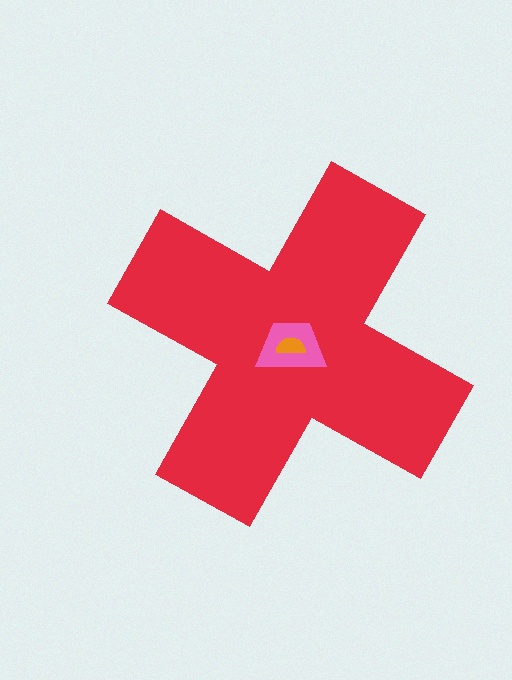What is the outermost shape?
The red cross.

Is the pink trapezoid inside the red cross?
Yes.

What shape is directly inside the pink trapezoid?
The orange semicircle.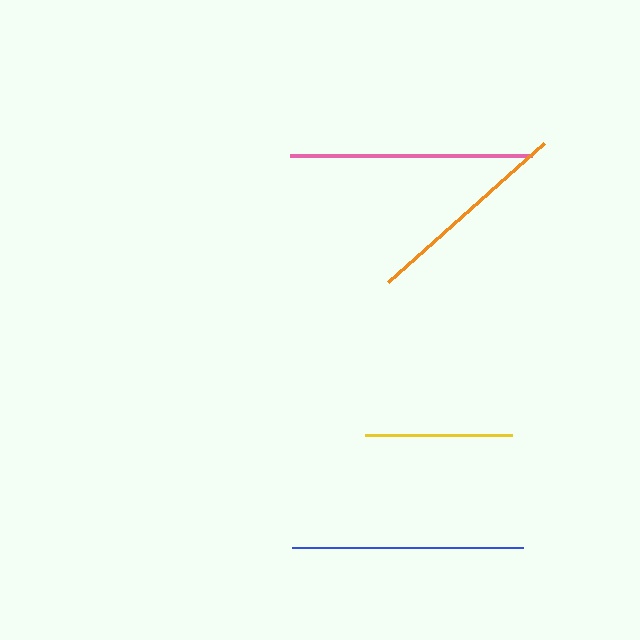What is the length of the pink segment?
The pink segment is approximately 242 pixels long.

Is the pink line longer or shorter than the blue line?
The pink line is longer than the blue line.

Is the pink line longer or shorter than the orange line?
The pink line is longer than the orange line.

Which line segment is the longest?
The pink line is the longest at approximately 242 pixels.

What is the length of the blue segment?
The blue segment is approximately 231 pixels long.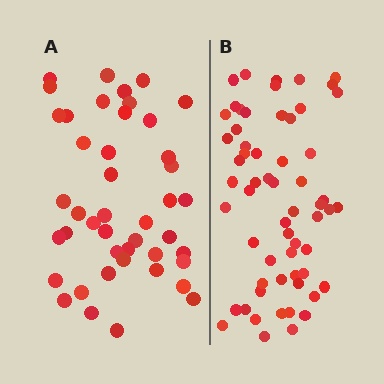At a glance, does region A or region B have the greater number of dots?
Region B (the right region) has more dots.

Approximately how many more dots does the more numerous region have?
Region B has approximately 15 more dots than region A.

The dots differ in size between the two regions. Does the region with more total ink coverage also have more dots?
No. Region A has more total ink coverage because its dots are larger, but region B actually contains more individual dots. Total area can be misleading — the number of items is what matters here.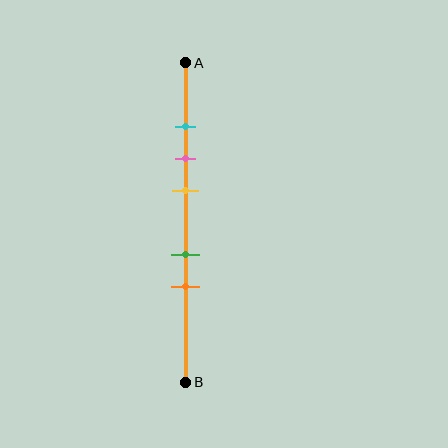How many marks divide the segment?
There are 5 marks dividing the segment.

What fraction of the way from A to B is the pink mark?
The pink mark is approximately 30% (0.3) of the way from A to B.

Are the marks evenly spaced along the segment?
No, the marks are not evenly spaced.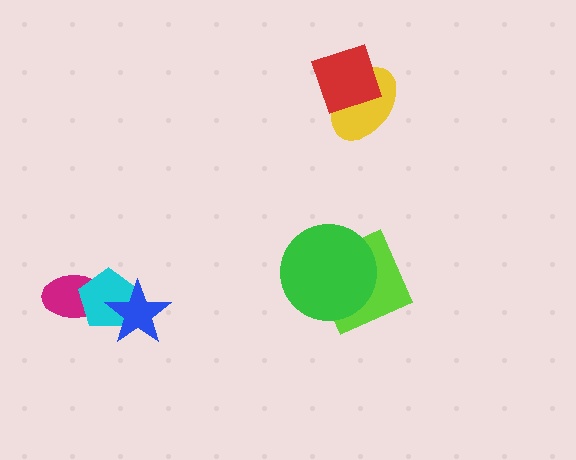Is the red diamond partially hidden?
No, no other shape covers it.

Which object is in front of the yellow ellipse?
The red diamond is in front of the yellow ellipse.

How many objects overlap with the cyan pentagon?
2 objects overlap with the cyan pentagon.